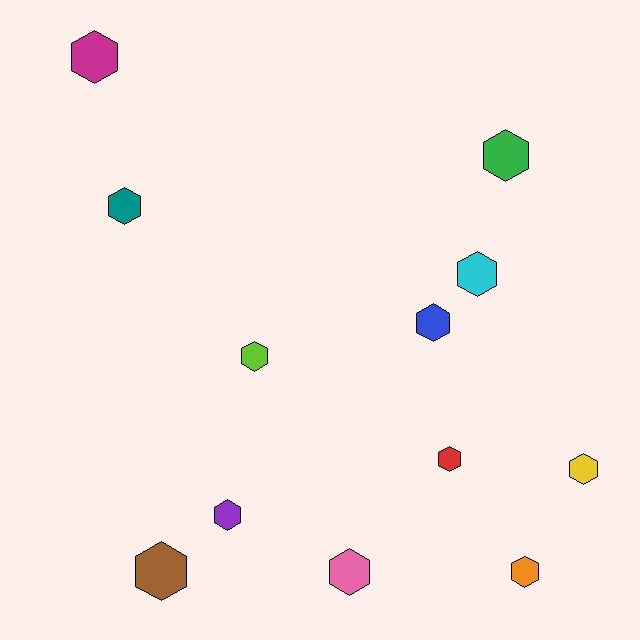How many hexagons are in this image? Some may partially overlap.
There are 12 hexagons.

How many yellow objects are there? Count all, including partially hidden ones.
There is 1 yellow object.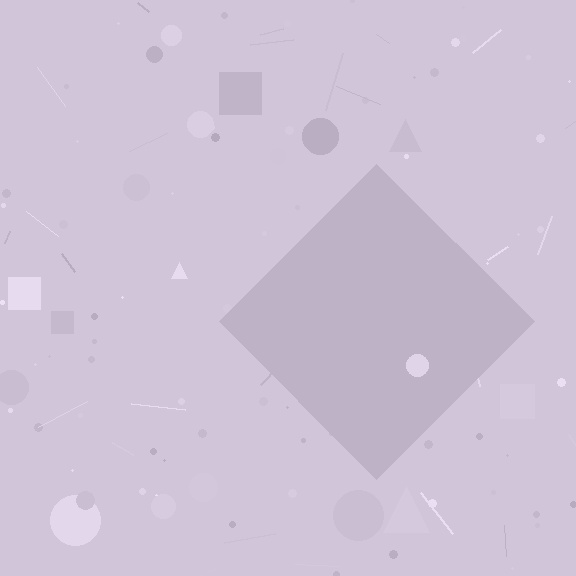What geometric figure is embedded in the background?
A diamond is embedded in the background.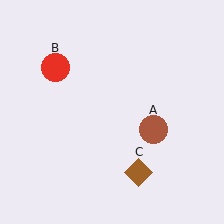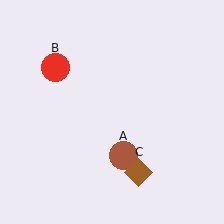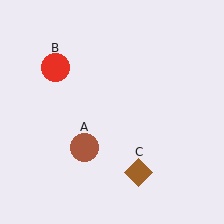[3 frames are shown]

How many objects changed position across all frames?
1 object changed position: brown circle (object A).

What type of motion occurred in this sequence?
The brown circle (object A) rotated clockwise around the center of the scene.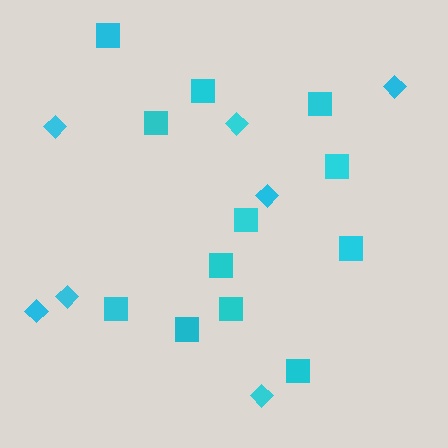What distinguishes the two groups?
There are 2 groups: one group of diamonds (7) and one group of squares (12).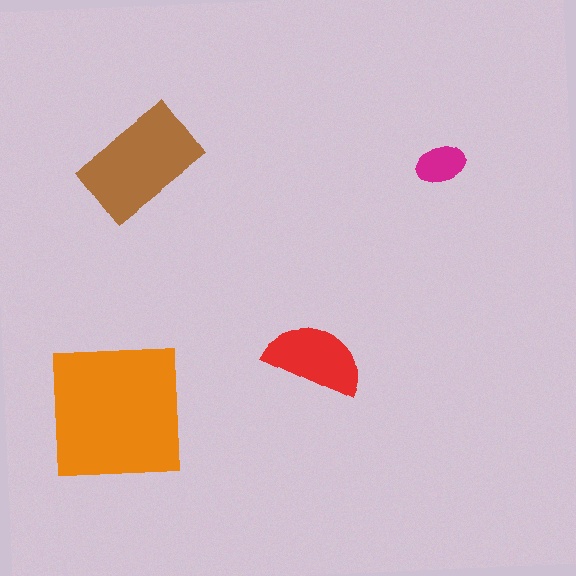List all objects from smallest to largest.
The magenta ellipse, the red semicircle, the brown rectangle, the orange square.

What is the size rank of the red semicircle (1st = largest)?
3rd.